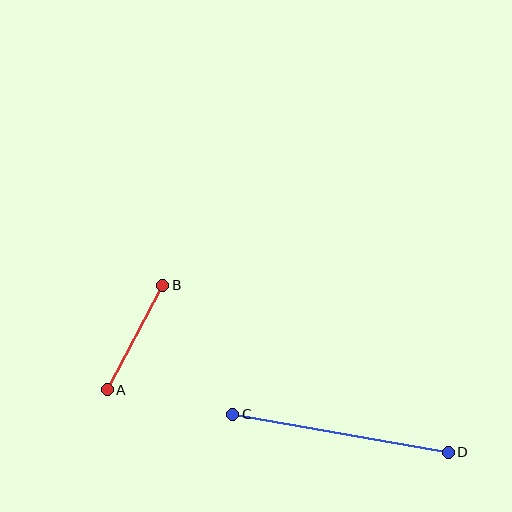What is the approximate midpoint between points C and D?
The midpoint is at approximately (341, 433) pixels.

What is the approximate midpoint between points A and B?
The midpoint is at approximately (135, 337) pixels.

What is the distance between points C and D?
The distance is approximately 219 pixels.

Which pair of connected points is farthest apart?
Points C and D are farthest apart.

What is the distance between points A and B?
The distance is approximately 118 pixels.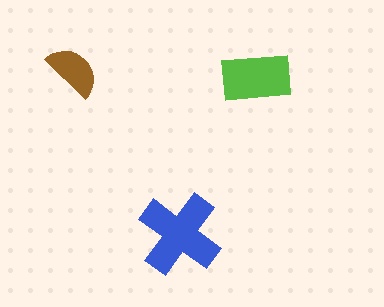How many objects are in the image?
There are 3 objects in the image.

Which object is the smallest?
The brown semicircle.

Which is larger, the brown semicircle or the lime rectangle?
The lime rectangle.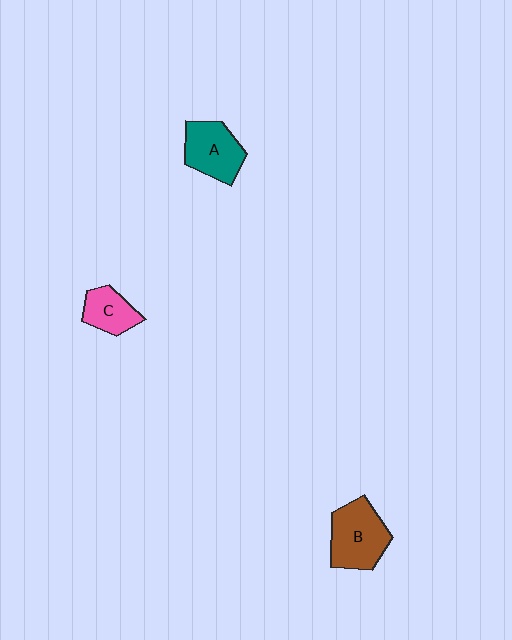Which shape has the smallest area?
Shape C (pink).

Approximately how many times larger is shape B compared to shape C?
Approximately 1.7 times.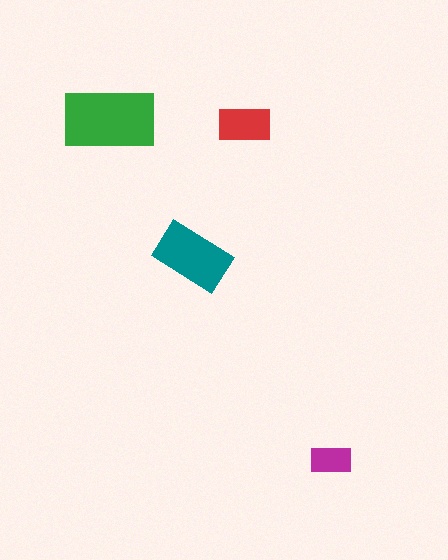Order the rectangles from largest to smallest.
the green one, the teal one, the red one, the magenta one.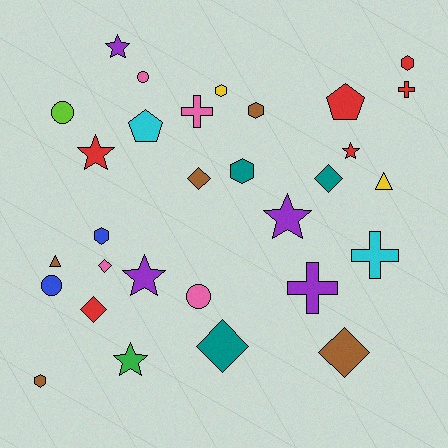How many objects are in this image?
There are 30 objects.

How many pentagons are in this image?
There are 2 pentagons.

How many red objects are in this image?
There are 6 red objects.